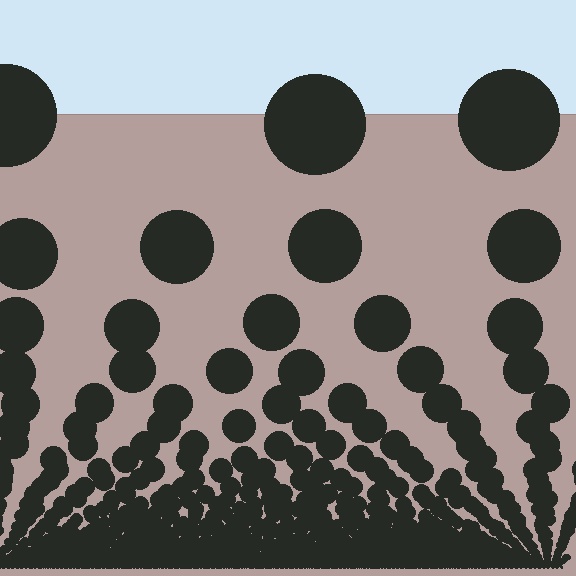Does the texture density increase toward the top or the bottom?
Density increases toward the bottom.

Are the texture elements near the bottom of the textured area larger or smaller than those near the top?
Smaller. The gradient is inverted — elements near the bottom are smaller and denser.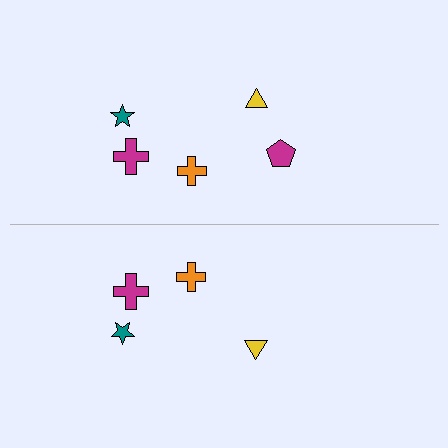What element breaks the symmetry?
A magenta pentagon is missing from the bottom side.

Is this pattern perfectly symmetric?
No, the pattern is not perfectly symmetric. A magenta pentagon is missing from the bottom side.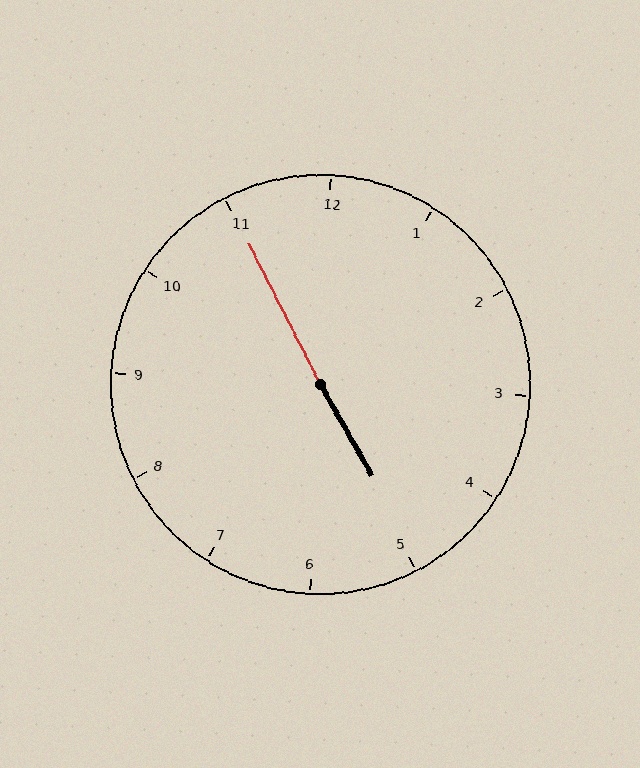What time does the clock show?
4:55.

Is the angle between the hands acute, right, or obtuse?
It is obtuse.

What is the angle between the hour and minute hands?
Approximately 178 degrees.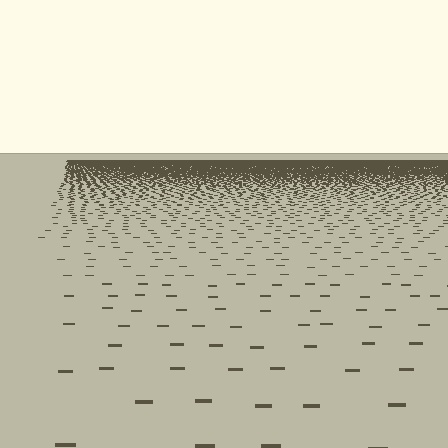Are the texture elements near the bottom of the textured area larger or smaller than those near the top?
Larger. Near the bottom, elements are closer to the viewer and appear at a bigger on-screen size.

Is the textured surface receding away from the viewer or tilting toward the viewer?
The surface is receding away from the viewer. Texture elements get smaller and denser toward the top.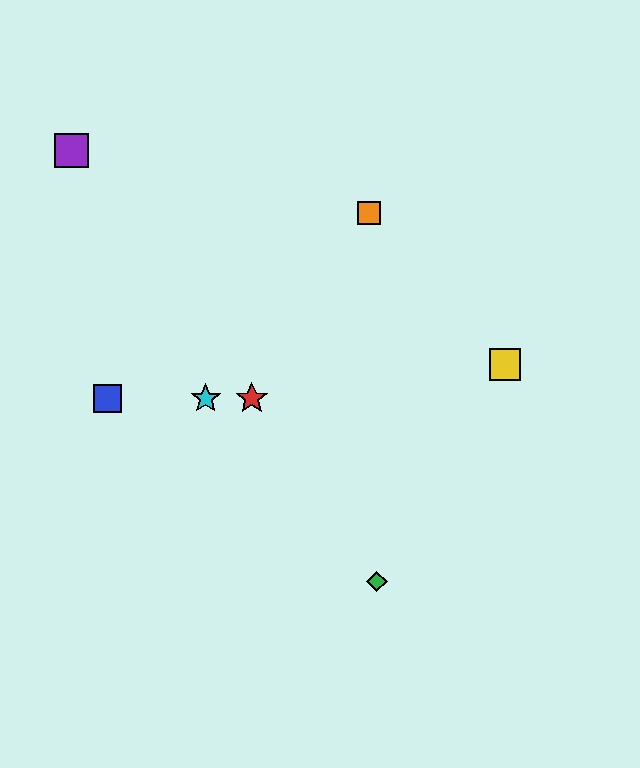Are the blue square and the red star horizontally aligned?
Yes, both are at y≈399.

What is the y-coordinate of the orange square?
The orange square is at y≈213.